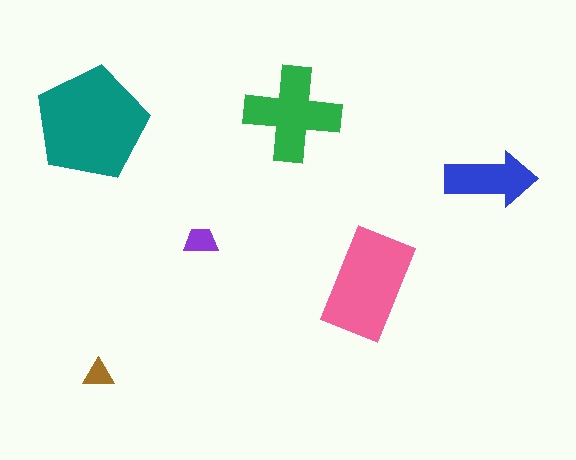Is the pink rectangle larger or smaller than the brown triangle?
Larger.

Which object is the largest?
The teal pentagon.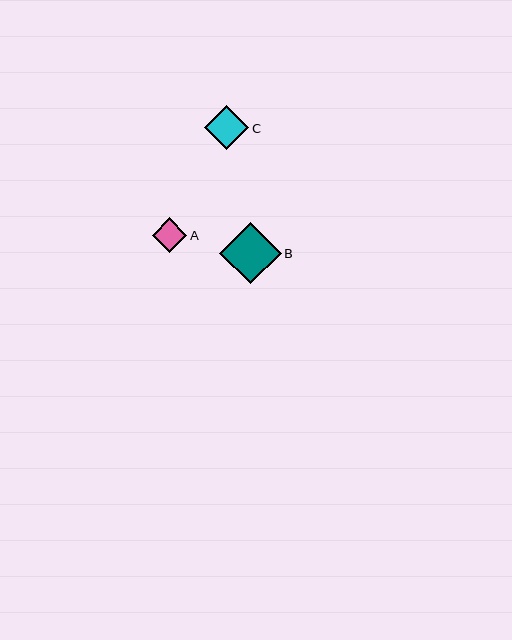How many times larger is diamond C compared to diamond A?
Diamond C is approximately 1.3 times the size of diamond A.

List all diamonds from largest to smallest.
From largest to smallest: B, C, A.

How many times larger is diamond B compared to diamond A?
Diamond B is approximately 1.8 times the size of diamond A.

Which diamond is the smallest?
Diamond A is the smallest with a size of approximately 35 pixels.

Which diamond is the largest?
Diamond B is the largest with a size of approximately 61 pixels.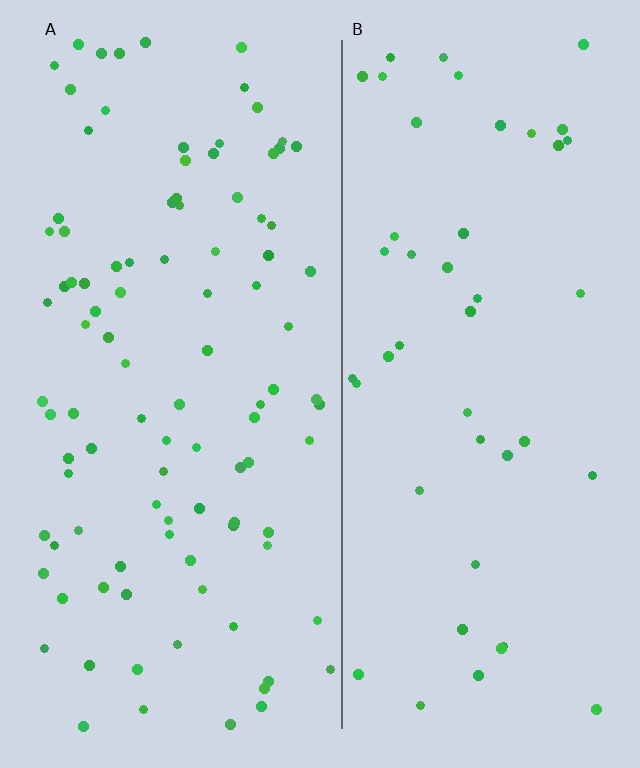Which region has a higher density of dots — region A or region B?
A (the left).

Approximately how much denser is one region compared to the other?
Approximately 2.2× — region A over region B.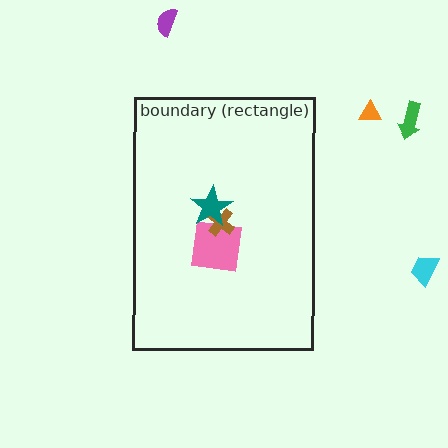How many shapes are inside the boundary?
3 inside, 4 outside.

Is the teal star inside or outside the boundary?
Inside.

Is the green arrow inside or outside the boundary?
Outside.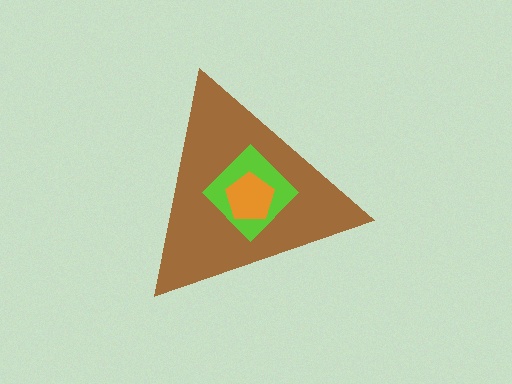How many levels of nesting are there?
3.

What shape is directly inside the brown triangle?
The lime diamond.